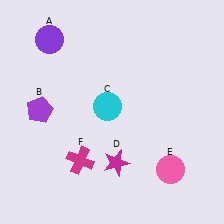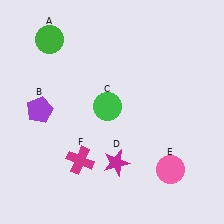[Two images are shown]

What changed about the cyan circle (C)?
In Image 1, C is cyan. In Image 2, it changed to green.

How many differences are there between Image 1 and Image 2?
There are 2 differences between the two images.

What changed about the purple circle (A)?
In Image 1, A is purple. In Image 2, it changed to green.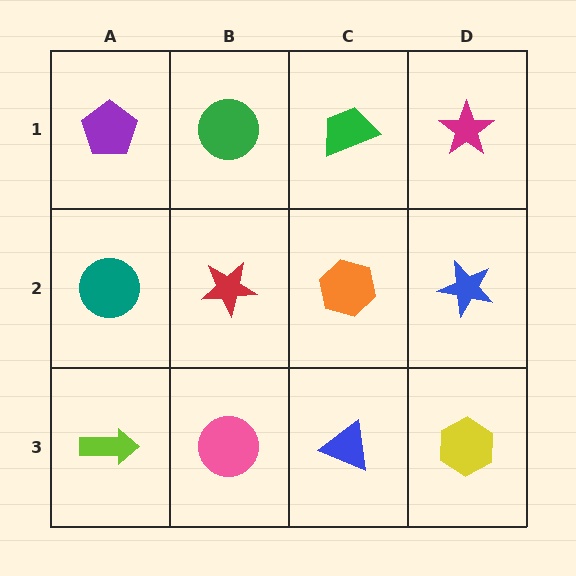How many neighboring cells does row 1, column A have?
2.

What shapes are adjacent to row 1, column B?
A red star (row 2, column B), a purple pentagon (row 1, column A), a green trapezoid (row 1, column C).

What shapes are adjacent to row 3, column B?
A red star (row 2, column B), a lime arrow (row 3, column A), a blue triangle (row 3, column C).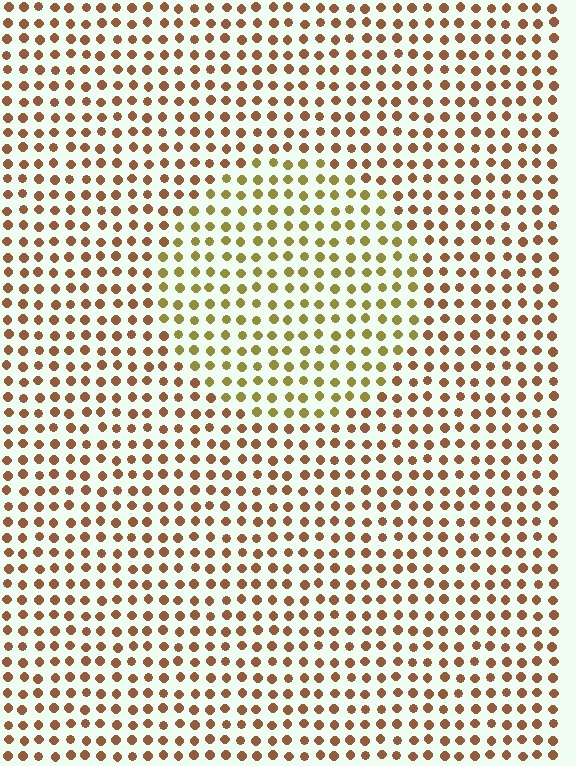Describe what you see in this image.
The image is filled with small brown elements in a uniform arrangement. A circle-shaped region is visible where the elements are tinted to a slightly different hue, forming a subtle color boundary.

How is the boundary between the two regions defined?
The boundary is defined purely by a slight shift in hue (about 36 degrees). Spacing, size, and orientation are identical on both sides.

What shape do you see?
I see a circle.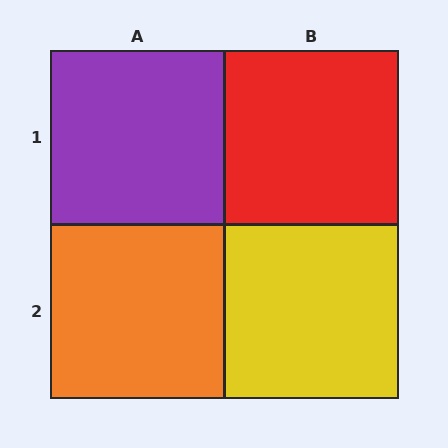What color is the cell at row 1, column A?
Purple.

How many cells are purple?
1 cell is purple.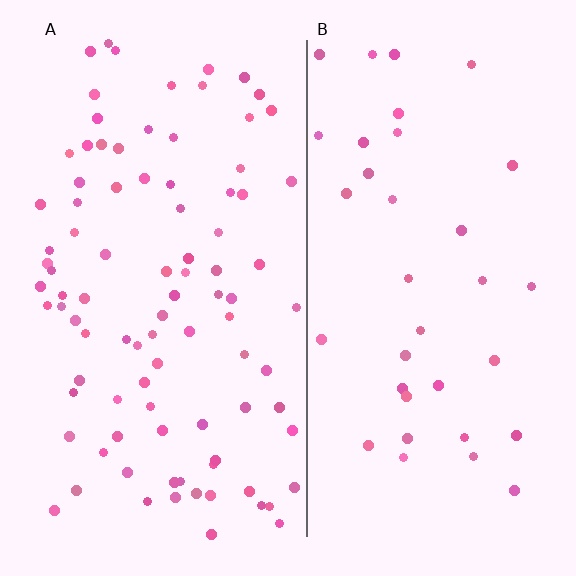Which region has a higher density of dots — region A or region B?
A (the left).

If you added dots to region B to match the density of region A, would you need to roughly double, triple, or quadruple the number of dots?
Approximately triple.